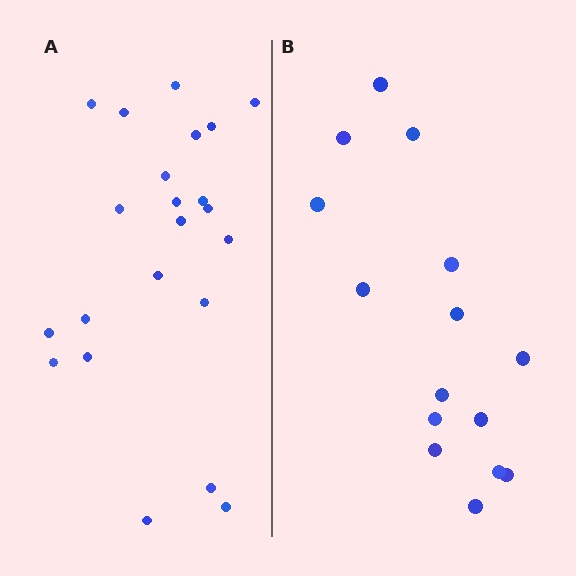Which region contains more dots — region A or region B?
Region A (the left region) has more dots.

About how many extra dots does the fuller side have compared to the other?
Region A has roughly 8 or so more dots than region B.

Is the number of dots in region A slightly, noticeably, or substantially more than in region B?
Region A has substantially more. The ratio is roughly 1.5 to 1.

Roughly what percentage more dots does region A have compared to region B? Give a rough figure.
About 45% more.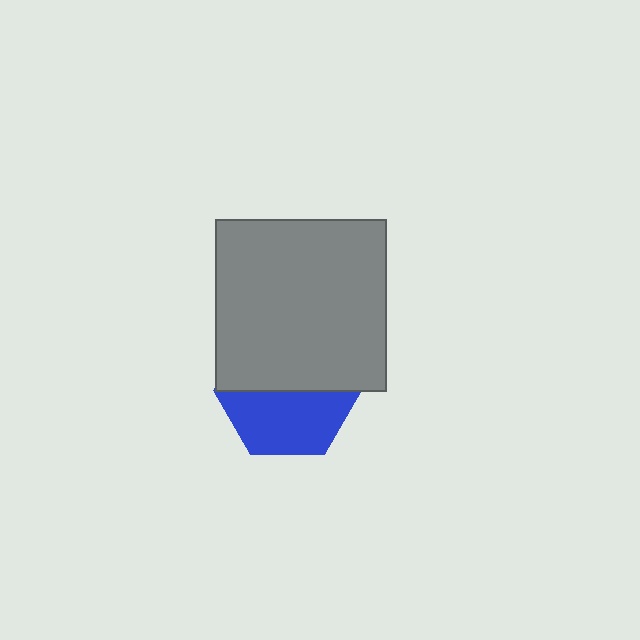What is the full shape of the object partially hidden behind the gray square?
The partially hidden object is a blue hexagon.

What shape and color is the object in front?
The object in front is a gray square.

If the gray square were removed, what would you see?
You would see the complete blue hexagon.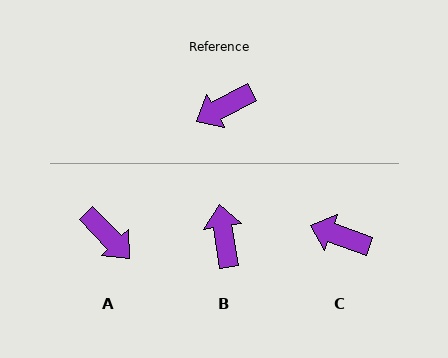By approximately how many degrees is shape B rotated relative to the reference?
Approximately 109 degrees clockwise.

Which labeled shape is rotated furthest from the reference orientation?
B, about 109 degrees away.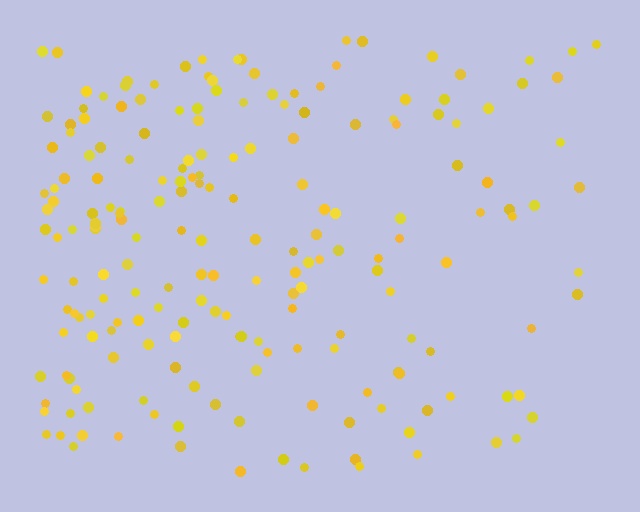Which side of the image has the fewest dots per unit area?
The right.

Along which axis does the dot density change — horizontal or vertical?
Horizontal.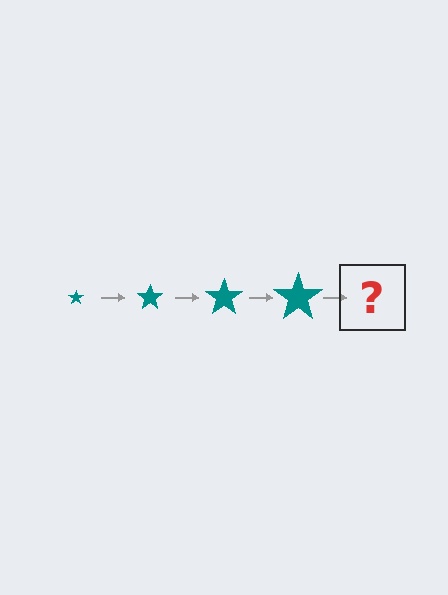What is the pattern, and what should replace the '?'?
The pattern is that the star gets progressively larger each step. The '?' should be a teal star, larger than the previous one.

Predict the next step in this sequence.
The next step is a teal star, larger than the previous one.